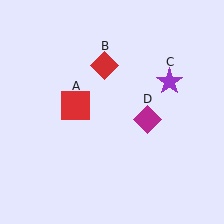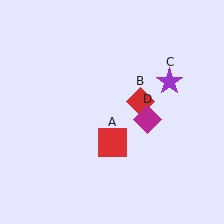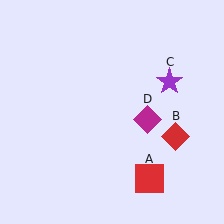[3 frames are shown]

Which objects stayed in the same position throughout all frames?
Purple star (object C) and magenta diamond (object D) remained stationary.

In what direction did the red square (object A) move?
The red square (object A) moved down and to the right.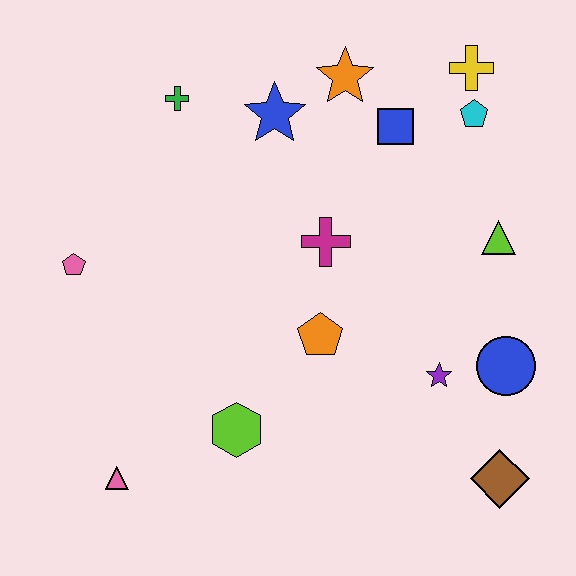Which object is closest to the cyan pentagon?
The yellow cross is closest to the cyan pentagon.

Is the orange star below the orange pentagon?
No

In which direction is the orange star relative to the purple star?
The orange star is above the purple star.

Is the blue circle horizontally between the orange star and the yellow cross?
No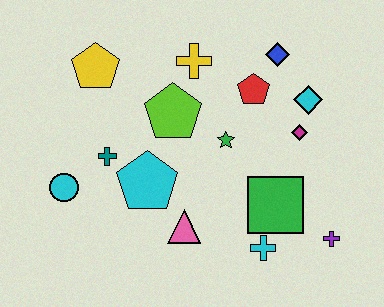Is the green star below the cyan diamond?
Yes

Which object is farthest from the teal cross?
The purple cross is farthest from the teal cross.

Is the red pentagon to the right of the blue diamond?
No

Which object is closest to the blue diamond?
The red pentagon is closest to the blue diamond.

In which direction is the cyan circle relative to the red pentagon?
The cyan circle is to the left of the red pentagon.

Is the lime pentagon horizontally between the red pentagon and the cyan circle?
Yes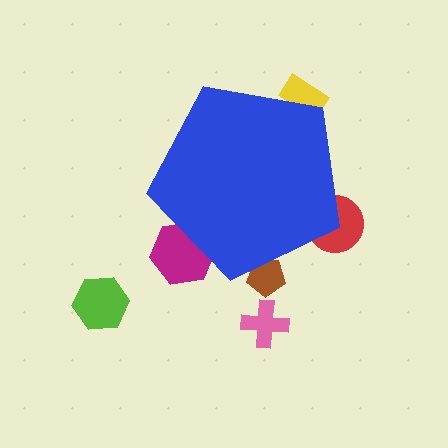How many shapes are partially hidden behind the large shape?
4 shapes are partially hidden.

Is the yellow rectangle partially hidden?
Yes, the yellow rectangle is partially hidden behind the blue pentagon.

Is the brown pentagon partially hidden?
Yes, the brown pentagon is partially hidden behind the blue pentagon.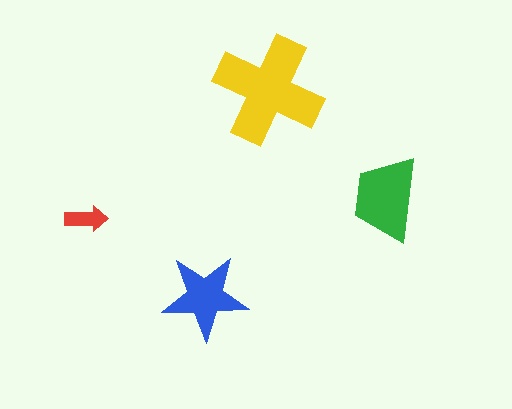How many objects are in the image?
There are 4 objects in the image.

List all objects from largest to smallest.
The yellow cross, the green trapezoid, the blue star, the red arrow.